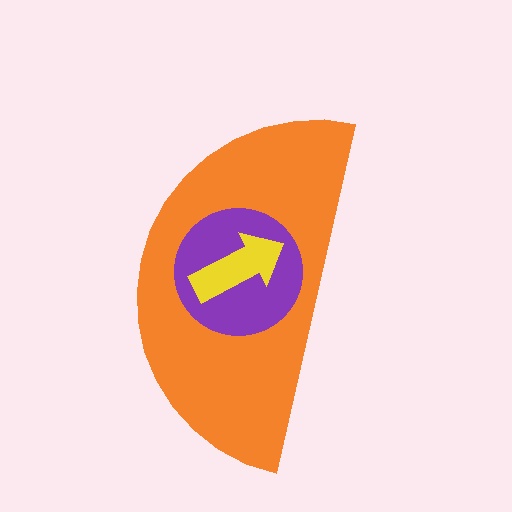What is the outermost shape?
The orange semicircle.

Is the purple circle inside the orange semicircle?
Yes.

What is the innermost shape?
The yellow arrow.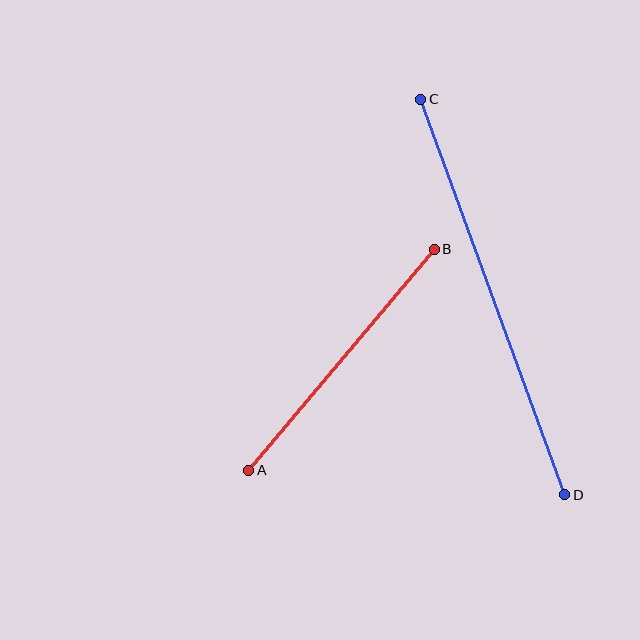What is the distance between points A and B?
The distance is approximately 288 pixels.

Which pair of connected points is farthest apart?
Points C and D are farthest apart.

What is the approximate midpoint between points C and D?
The midpoint is at approximately (493, 297) pixels.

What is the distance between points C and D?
The distance is approximately 421 pixels.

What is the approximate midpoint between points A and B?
The midpoint is at approximately (342, 360) pixels.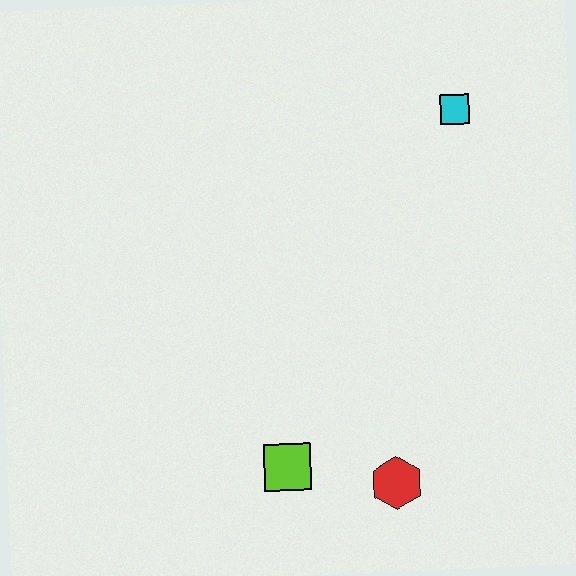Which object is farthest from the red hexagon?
The cyan square is farthest from the red hexagon.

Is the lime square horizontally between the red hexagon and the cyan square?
No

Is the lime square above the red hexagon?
Yes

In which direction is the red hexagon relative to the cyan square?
The red hexagon is below the cyan square.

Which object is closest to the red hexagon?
The lime square is closest to the red hexagon.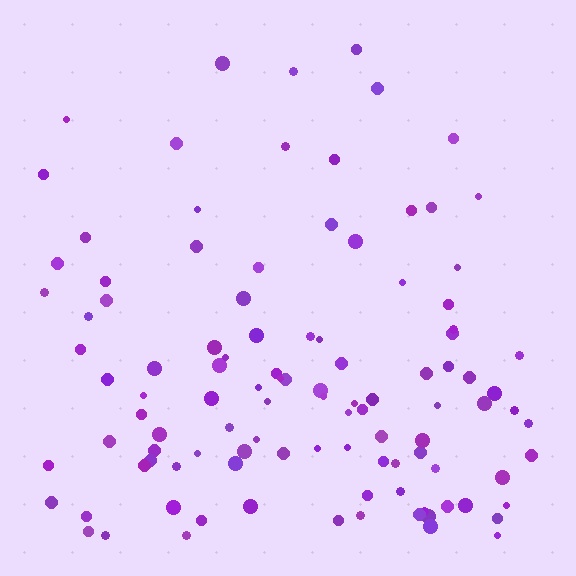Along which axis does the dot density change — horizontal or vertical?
Vertical.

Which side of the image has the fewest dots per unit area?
The top.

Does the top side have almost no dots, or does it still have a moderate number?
Still a moderate number, just noticeably fewer than the bottom.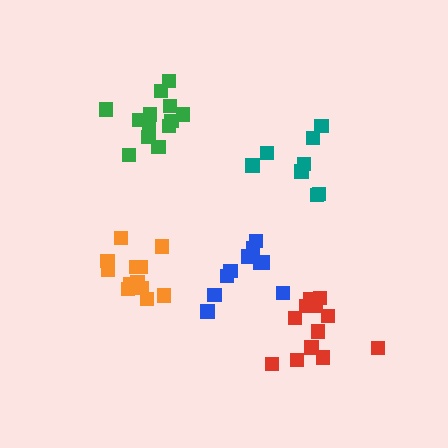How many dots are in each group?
Group 1: 13 dots, Group 2: 8 dots, Group 3: 12 dots, Group 4: 12 dots, Group 5: 10 dots (55 total).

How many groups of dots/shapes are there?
There are 5 groups.